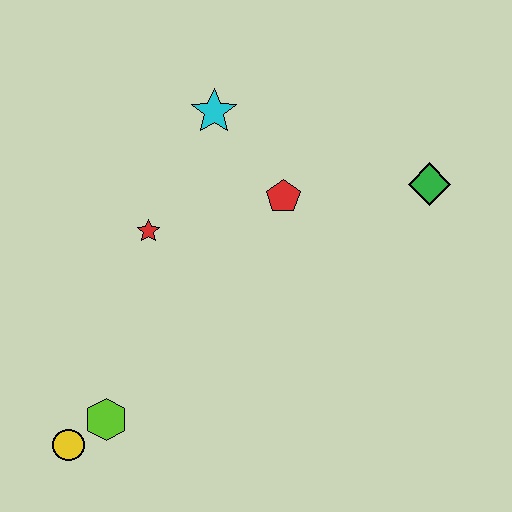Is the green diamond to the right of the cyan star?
Yes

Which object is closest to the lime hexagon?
The yellow circle is closest to the lime hexagon.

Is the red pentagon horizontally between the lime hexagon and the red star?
No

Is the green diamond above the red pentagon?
Yes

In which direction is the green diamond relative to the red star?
The green diamond is to the right of the red star.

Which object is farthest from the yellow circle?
The green diamond is farthest from the yellow circle.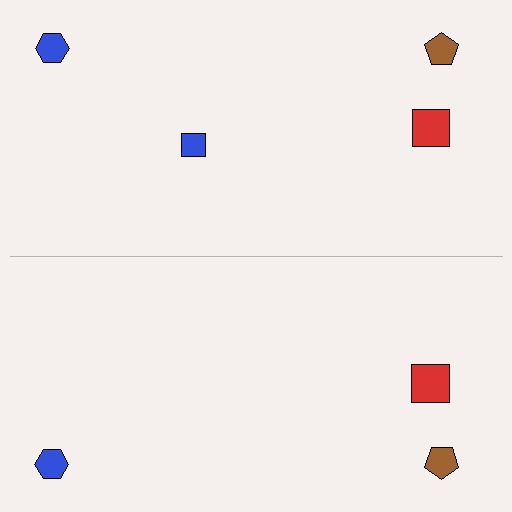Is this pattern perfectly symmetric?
No, the pattern is not perfectly symmetric. A blue square is missing from the bottom side.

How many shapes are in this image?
There are 7 shapes in this image.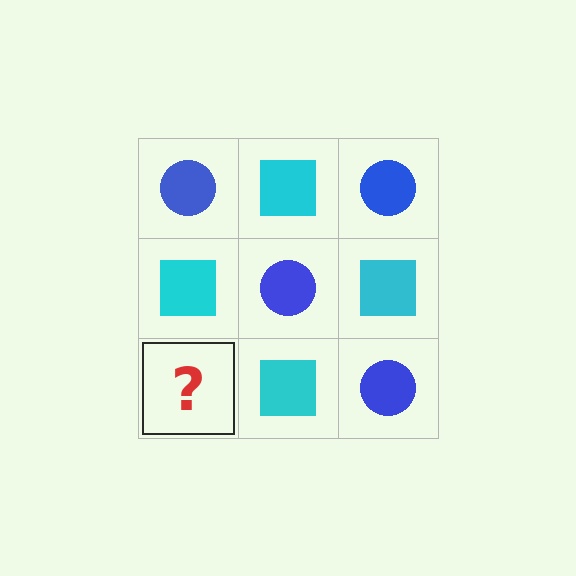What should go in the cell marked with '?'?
The missing cell should contain a blue circle.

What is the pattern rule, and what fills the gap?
The rule is that it alternates blue circle and cyan square in a checkerboard pattern. The gap should be filled with a blue circle.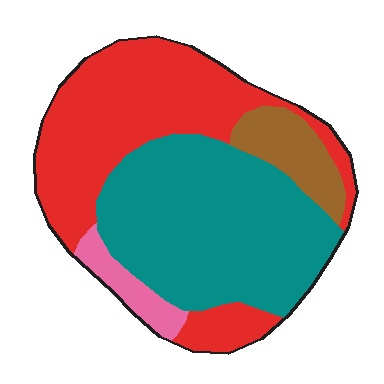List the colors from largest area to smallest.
From largest to smallest: teal, red, brown, pink.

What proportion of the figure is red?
Red takes up about two fifths (2/5) of the figure.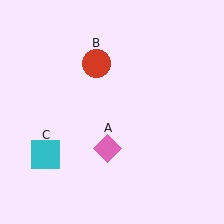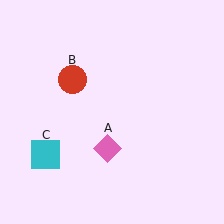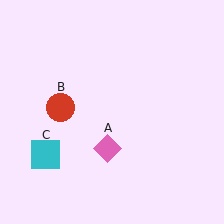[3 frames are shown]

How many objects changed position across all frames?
1 object changed position: red circle (object B).